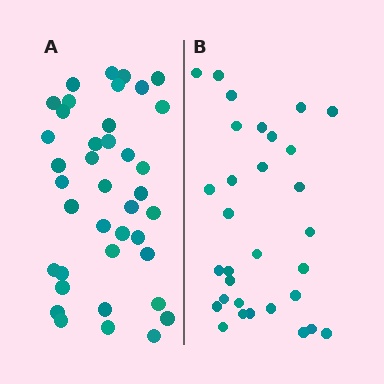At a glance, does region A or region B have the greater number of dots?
Region A (the left region) has more dots.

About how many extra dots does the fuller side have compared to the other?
Region A has roughly 8 or so more dots than region B.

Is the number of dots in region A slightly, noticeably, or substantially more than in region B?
Region A has noticeably more, but not dramatically so. The ratio is roughly 1.3 to 1.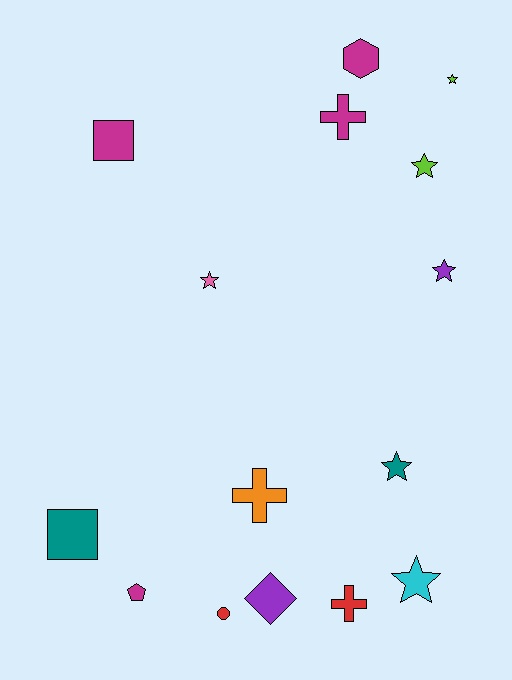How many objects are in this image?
There are 15 objects.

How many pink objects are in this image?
There is 1 pink object.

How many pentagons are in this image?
There is 1 pentagon.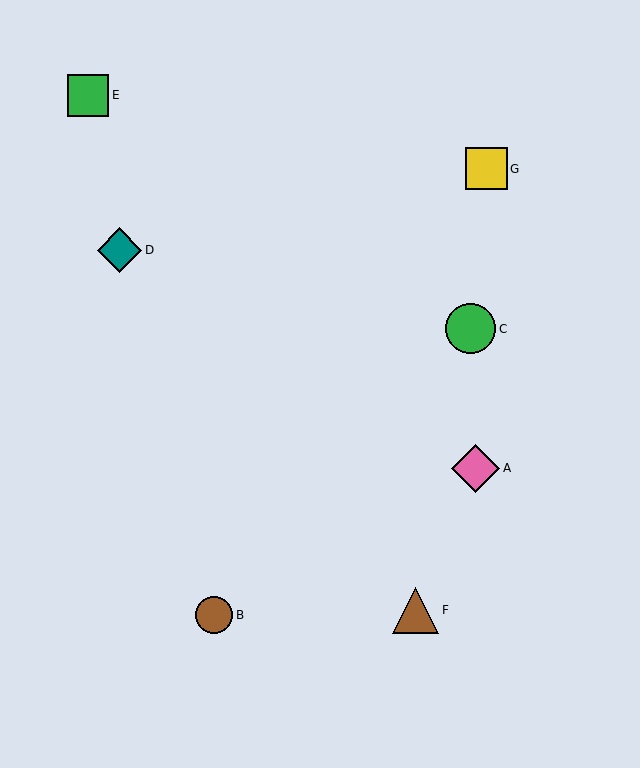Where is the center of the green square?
The center of the green square is at (88, 96).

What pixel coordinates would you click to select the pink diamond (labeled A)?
Click at (476, 468) to select the pink diamond A.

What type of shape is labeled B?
Shape B is a brown circle.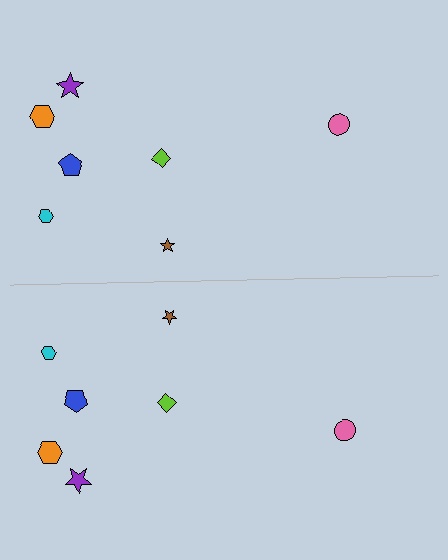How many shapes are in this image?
There are 14 shapes in this image.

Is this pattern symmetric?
Yes, this pattern has bilateral (reflection) symmetry.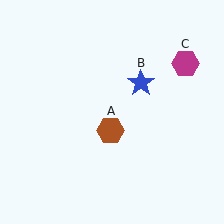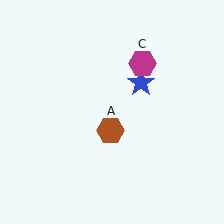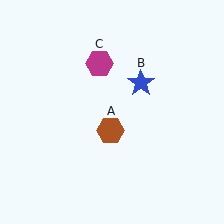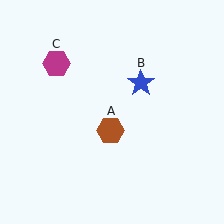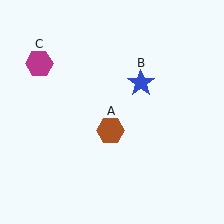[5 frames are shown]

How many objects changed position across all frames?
1 object changed position: magenta hexagon (object C).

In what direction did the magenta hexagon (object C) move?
The magenta hexagon (object C) moved left.